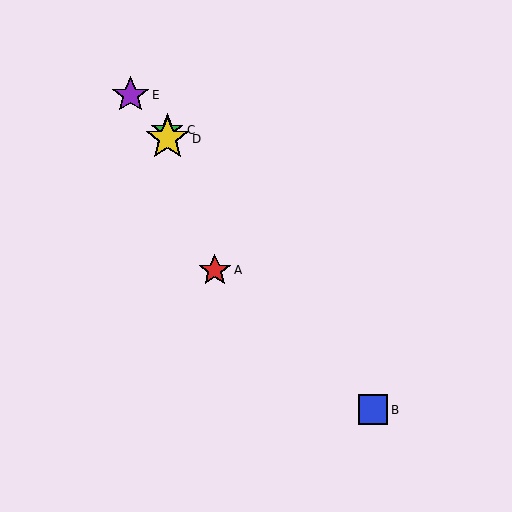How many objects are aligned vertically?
2 objects (C, D) are aligned vertically.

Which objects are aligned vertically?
Objects C, D are aligned vertically.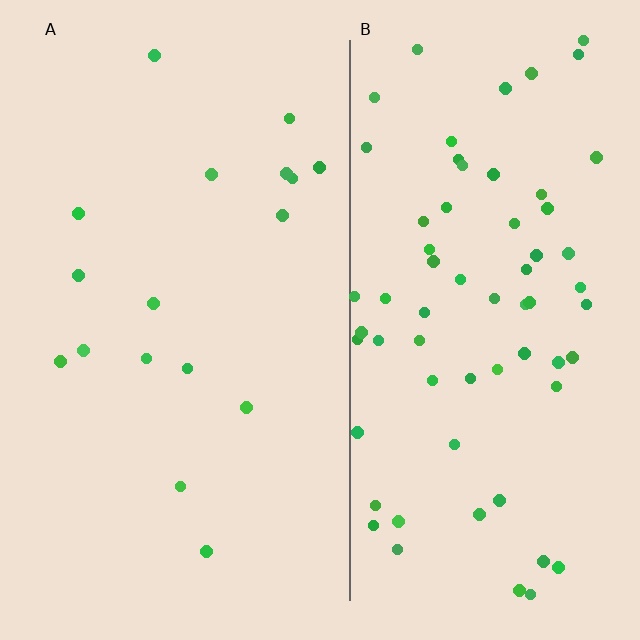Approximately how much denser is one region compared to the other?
Approximately 3.9× — region B over region A.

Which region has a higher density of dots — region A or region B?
B (the right).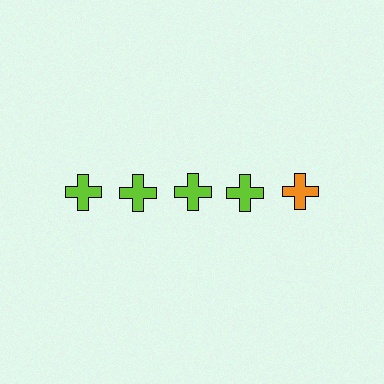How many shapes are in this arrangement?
There are 5 shapes arranged in a grid pattern.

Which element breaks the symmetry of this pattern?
The orange cross in the top row, rightmost column breaks the symmetry. All other shapes are lime crosses.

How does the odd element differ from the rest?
It has a different color: orange instead of lime.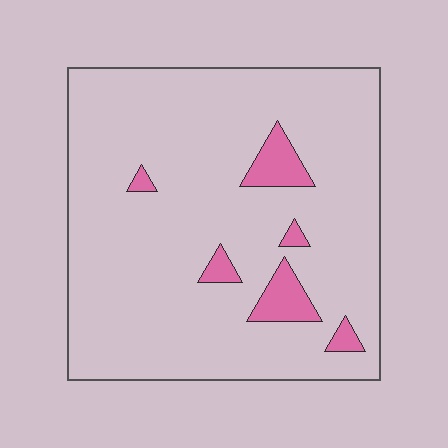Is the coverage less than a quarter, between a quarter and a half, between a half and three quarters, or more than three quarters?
Less than a quarter.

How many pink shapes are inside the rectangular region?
6.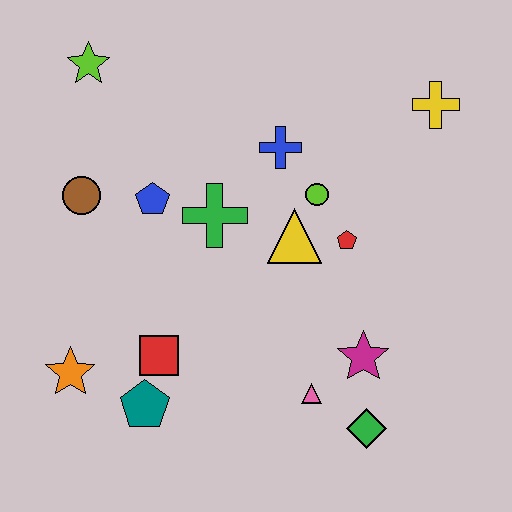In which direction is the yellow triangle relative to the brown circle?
The yellow triangle is to the right of the brown circle.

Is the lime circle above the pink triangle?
Yes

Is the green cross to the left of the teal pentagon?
No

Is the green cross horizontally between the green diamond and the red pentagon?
No